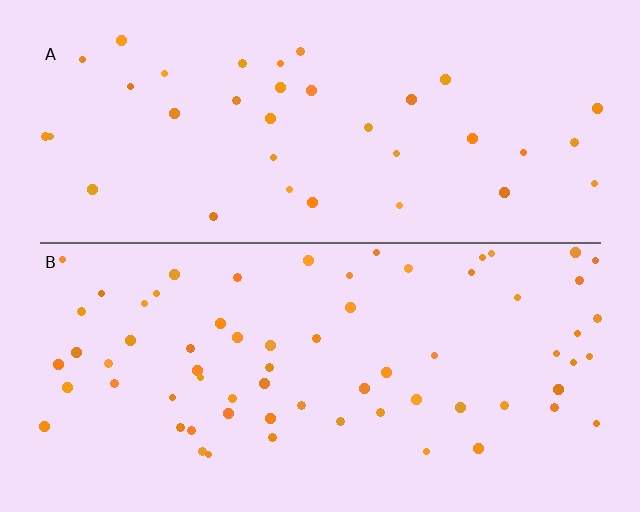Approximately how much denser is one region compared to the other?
Approximately 1.8× — region B over region A.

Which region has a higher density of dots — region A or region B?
B (the bottom).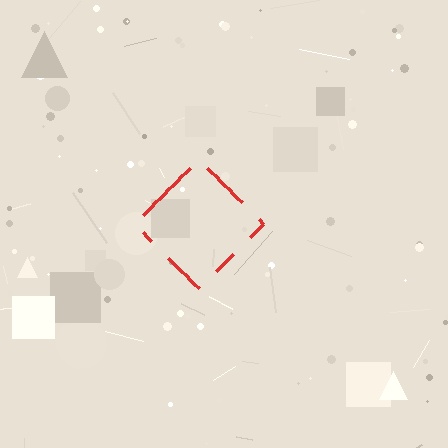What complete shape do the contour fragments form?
The contour fragments form a diamond.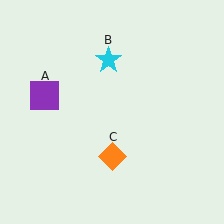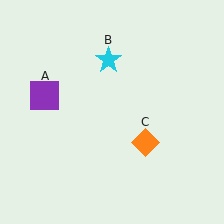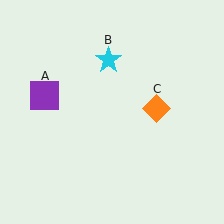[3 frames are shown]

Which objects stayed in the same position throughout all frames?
Purple square (object A) and cyan star (object B) remained stationary.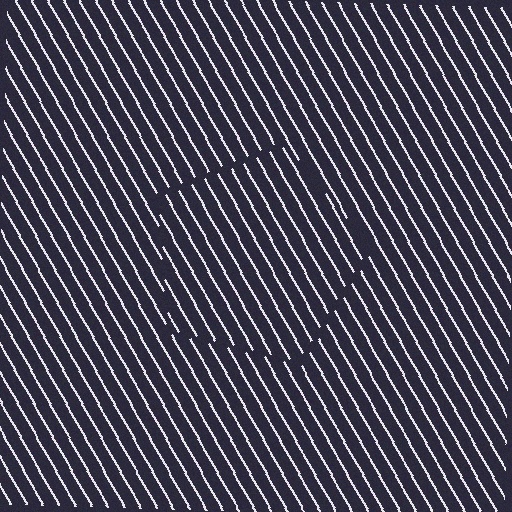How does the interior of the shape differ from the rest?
The interior of the shape contains the same grating, shifted by half a period — the contour is defined by the phase discontinuity where line-ends from the inner and outer gratings abut.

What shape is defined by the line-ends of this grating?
An illusory pentagon. The interior of the shape contains the same grating, shifted by half a period — the contour is defined by the phase discontinuity where line-ends from the inner and outer gratings abut.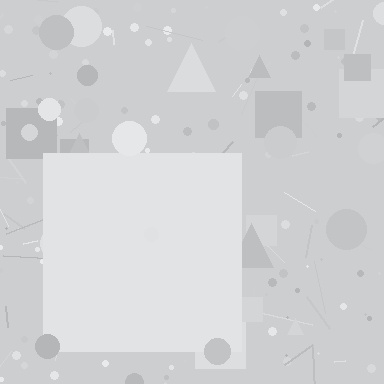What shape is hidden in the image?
A square is hidden in the image.